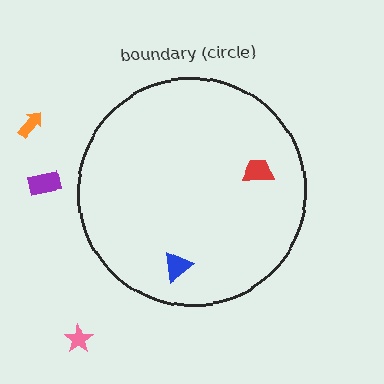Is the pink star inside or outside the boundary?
Outside.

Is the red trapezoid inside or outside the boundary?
Inside.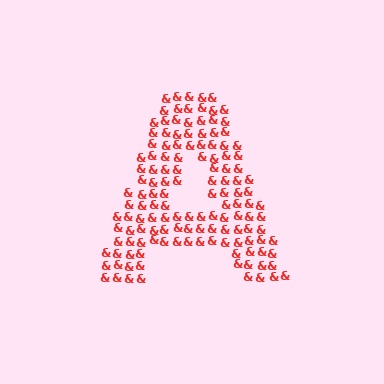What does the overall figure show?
The overall figure shows the letter A.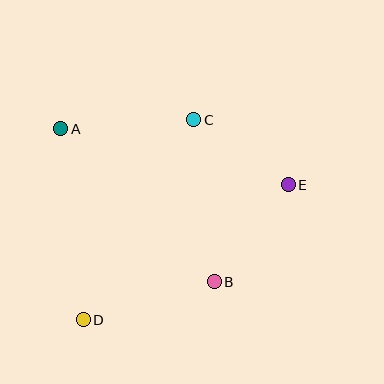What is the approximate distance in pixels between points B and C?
The distance between B and C is approximately 163 pixels.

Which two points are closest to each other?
Points C and E are closest to each other.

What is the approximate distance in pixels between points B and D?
The distance between B and D is approximately 136 pixels.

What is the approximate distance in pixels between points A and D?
The distance between A and D is approximately 192 pixels.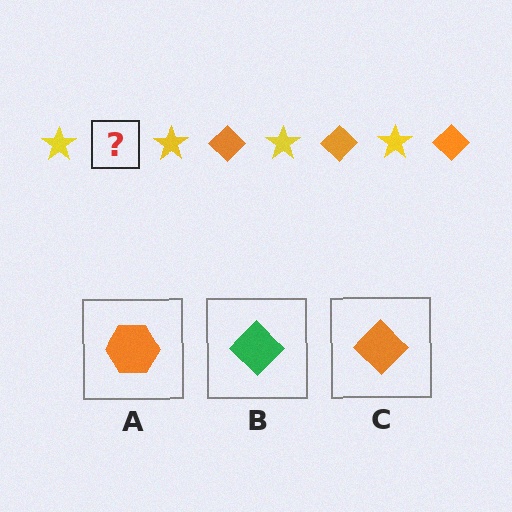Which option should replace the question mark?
Option C.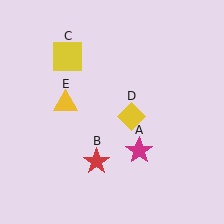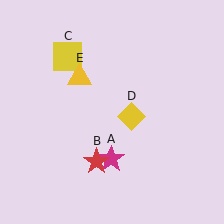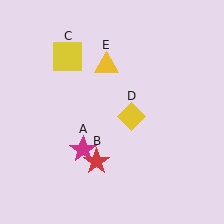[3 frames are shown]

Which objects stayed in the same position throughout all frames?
Red star (object B) and yellow square (object C) and yellow diamond (object D) remained stationary.